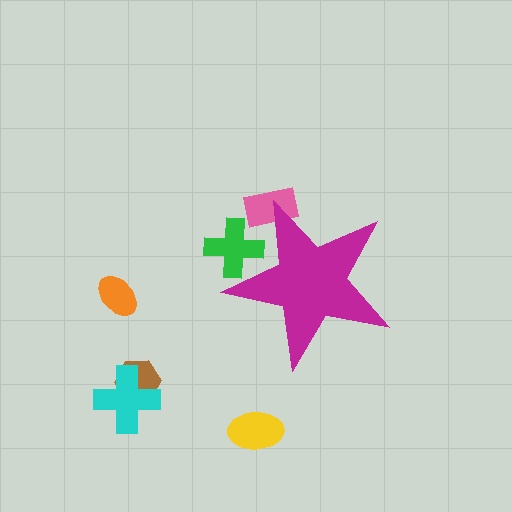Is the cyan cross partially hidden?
No, the cyan cross is fully visible.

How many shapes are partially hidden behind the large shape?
2 shapes are partially hidden.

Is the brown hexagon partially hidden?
No, the brown hexagon is fully visible.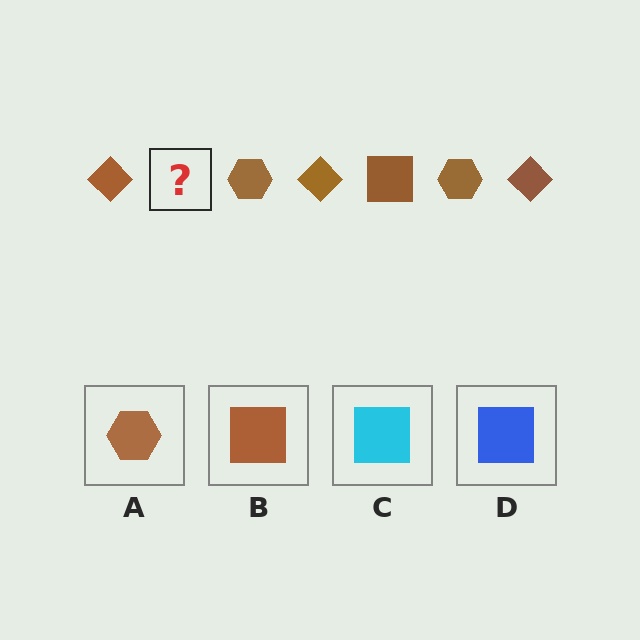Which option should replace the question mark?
Option B.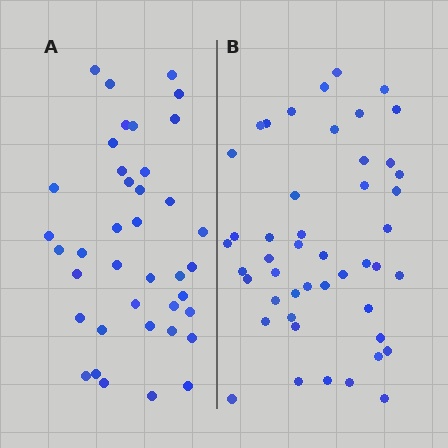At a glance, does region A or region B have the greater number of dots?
Region B (the right region) has more dots.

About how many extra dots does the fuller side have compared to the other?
Region B has roughly 8 or so more dots than region A.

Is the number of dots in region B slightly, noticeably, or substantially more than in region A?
Region B has only slightly more — the two regions are fairly close. The ratio is roughly 1.2 to 1.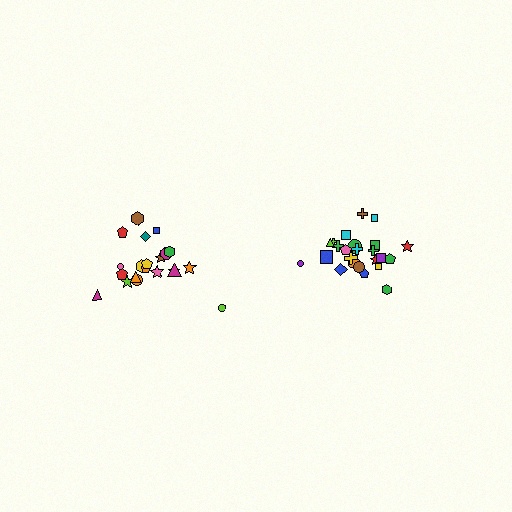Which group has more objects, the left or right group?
The right group.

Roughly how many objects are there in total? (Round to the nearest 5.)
Roughly 45 objects in total.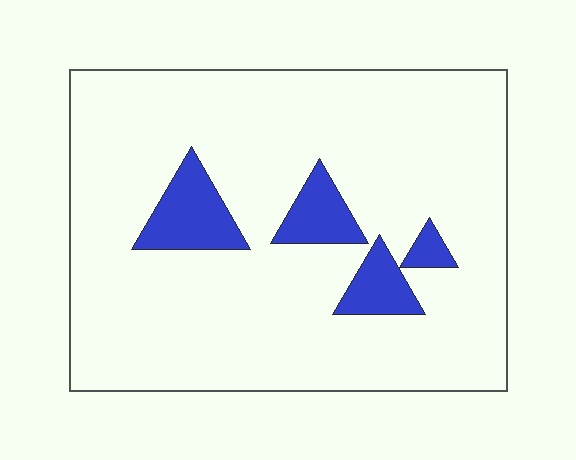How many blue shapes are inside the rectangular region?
4.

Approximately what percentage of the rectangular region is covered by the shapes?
Approximately 10%.